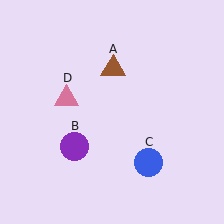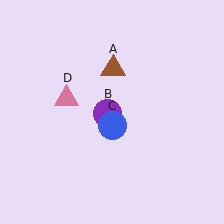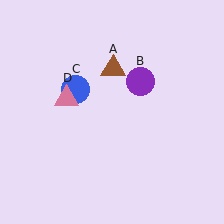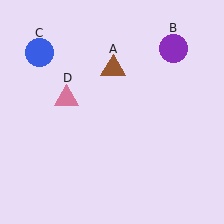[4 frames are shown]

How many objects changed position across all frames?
2 objects changed position: purple circle (object B), blue circle (object C).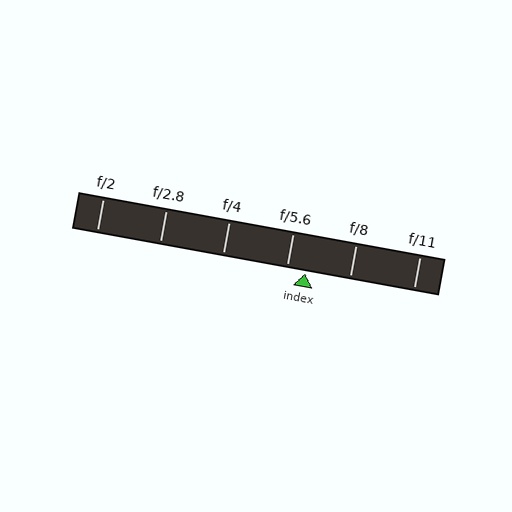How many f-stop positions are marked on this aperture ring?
There are 6 f-stop positions marked.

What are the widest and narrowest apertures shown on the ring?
The widest aperture shown is f/2 and the narrowest is f/11.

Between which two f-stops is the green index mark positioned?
The index mark is between f/5.6 and f/8.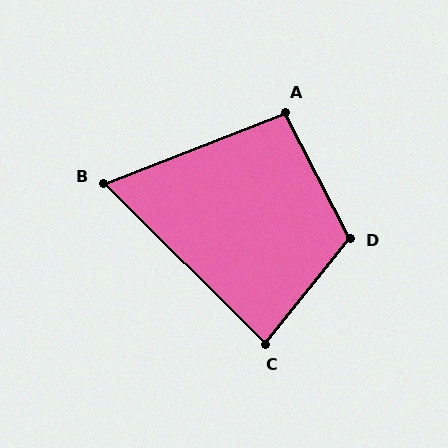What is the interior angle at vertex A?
Approximately 96 degrees (obtuse).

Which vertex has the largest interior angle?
D, at approximately 114 degrees.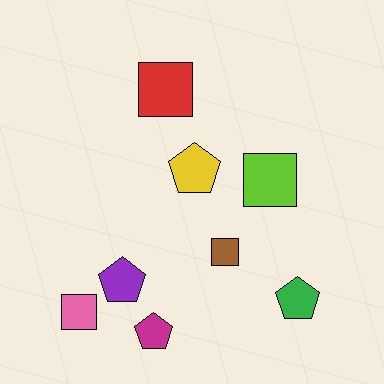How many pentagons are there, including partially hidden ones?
There are 4 pentagons.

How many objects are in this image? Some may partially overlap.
There are 8 objects.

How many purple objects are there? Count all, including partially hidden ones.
There is 1 purple object.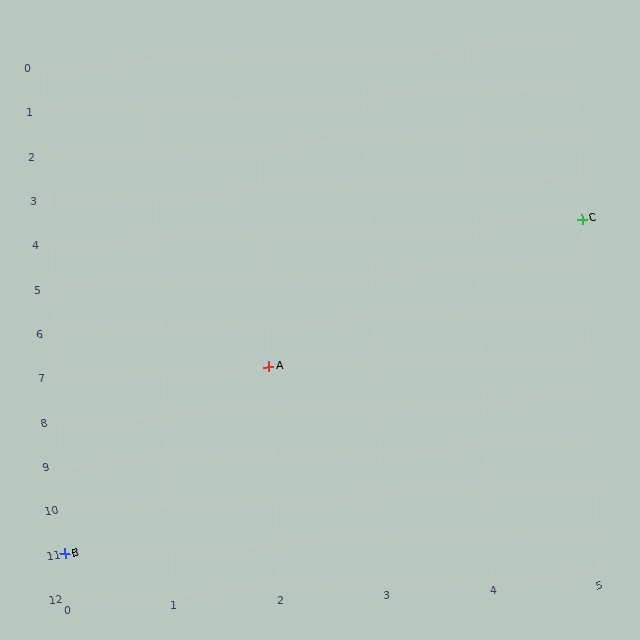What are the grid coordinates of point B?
Point B is at grid coordinates (0, 11).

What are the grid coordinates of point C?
Point C is at grid coordinates (5, 4).